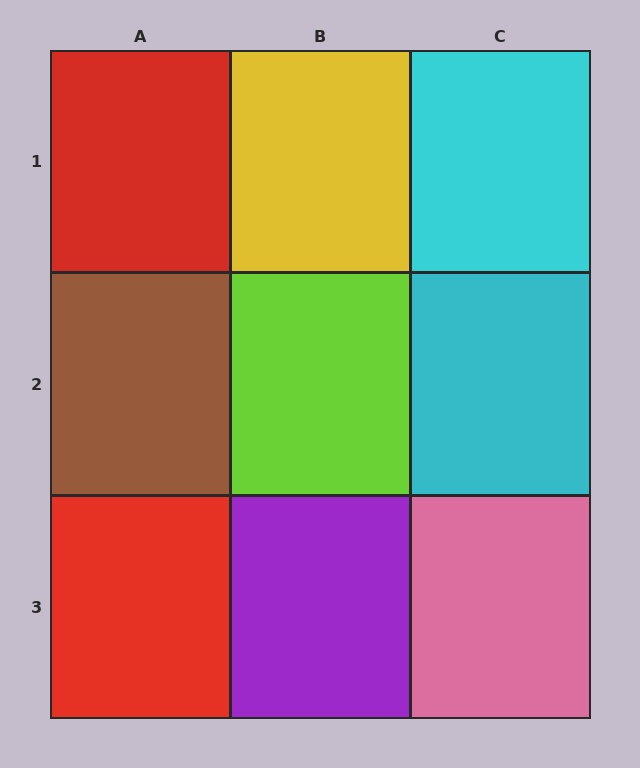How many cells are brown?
1 cell is brown.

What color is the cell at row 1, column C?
Cyan.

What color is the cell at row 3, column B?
Purple.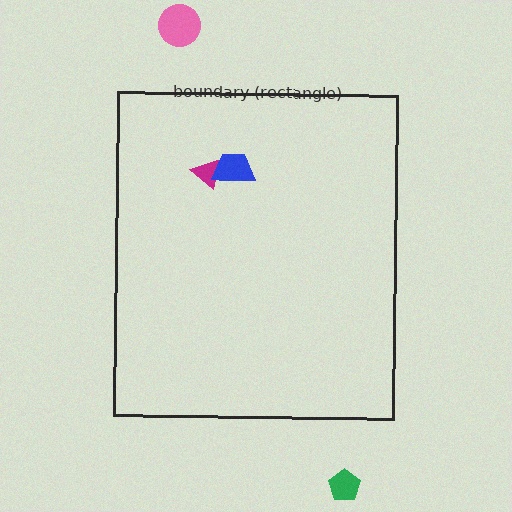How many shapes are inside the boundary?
2 inside, 2 outside.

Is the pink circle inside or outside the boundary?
Outside.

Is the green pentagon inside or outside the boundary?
Outside.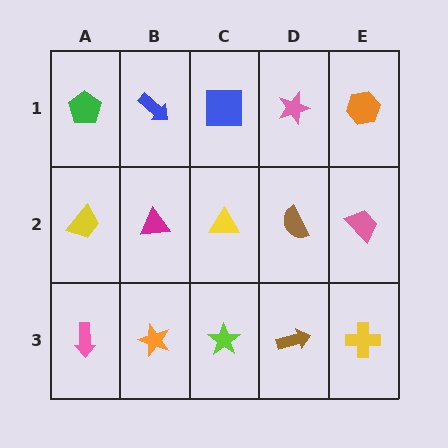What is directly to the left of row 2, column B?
A yellow trapezoid.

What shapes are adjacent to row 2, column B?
A blue arrow (row 1, column B), an orange star (row 3, column B), a yellow trapezoid (row 2, column A), a yellow triangle (row 2, column C).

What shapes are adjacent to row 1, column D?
A brown semicircle (row 2, column D), a blue square (row 1, column C), an orange hexagon (row 1, column E).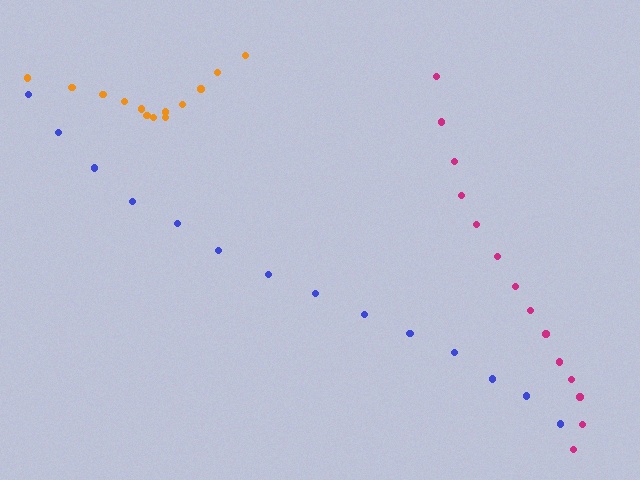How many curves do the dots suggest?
There are 3 distinct paths.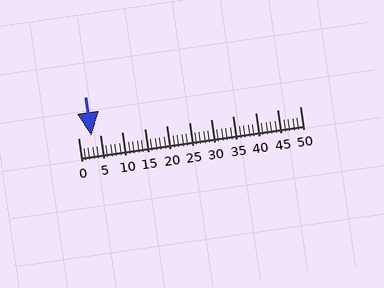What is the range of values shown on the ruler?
The ruler shows values from 0 to 50.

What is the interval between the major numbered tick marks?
The major tick marks are spaced 5 units apart.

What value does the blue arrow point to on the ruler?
The blue arrow points to approximately 3.